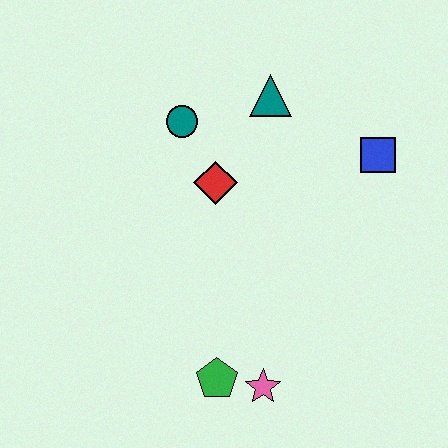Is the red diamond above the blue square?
No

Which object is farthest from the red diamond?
The pink star is farthest from the red diamond.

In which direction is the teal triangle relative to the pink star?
The teal triangle is above the pink star.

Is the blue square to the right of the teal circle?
Yes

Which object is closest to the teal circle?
The red diamond is closest to the teal circle.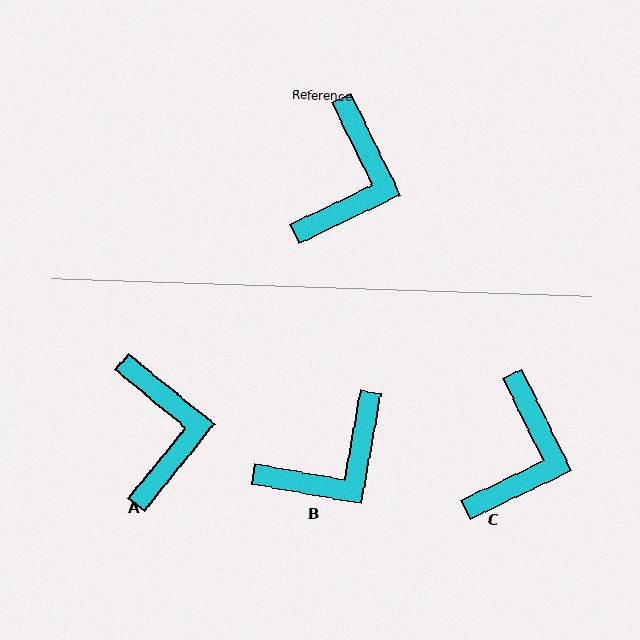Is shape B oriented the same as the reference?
No, it is off by about 36 degrees.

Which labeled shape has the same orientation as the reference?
C.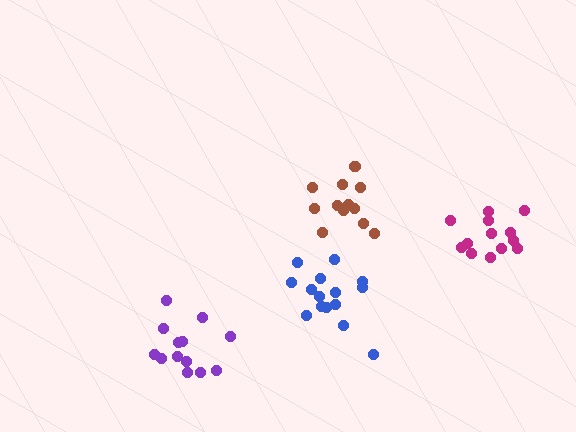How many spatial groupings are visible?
There are 4 spatial groupings.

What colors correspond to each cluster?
The clusters are colored: magenta, brown, blue, purple.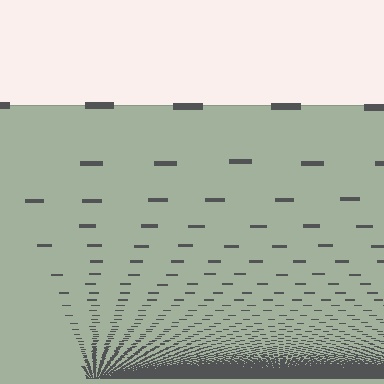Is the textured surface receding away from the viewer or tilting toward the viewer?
The surface appears to tilt toward the viewer. Texture elements get larger and sparser toward the top.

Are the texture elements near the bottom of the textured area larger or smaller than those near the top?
Smaller. The gradient is inverted — elements near the bottom are smaller and denser.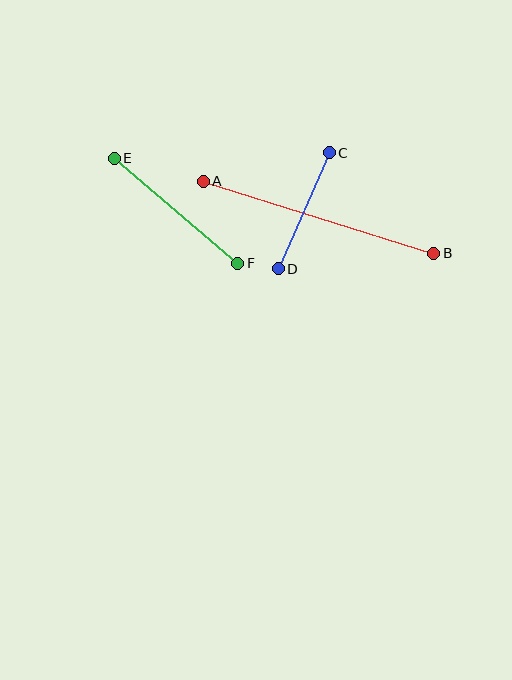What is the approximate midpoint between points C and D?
The midpoint is at approximately (304, 211) pixels.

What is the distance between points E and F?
The distance is approximately 162 pixels.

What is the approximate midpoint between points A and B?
The midpoint is at approximately (319, 217) pixels.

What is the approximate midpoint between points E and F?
The midpoint is at approximately (176, 211) pixels.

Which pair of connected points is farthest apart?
Points A and B are farthest apart.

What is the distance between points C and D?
The distance is approximately 127 pixels.